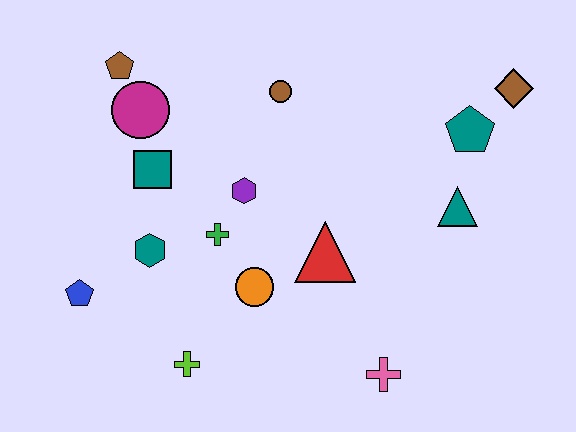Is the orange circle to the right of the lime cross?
Yes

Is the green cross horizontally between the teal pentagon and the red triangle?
No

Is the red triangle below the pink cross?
No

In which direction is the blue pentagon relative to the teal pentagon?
The blue pentagon is to the left of the teal pentagon.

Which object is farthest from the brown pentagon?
The pink cross is farthest from the brown pentagon.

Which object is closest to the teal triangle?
The teal pentagon is closest to the teal triangle.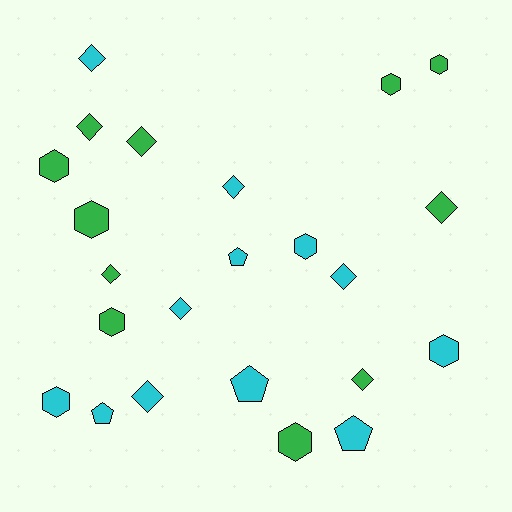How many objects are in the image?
There are 23 objects.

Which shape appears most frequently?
Diamond, with 10 objects.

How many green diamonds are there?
There are 5 green diamonds.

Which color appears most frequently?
Cyan, with 12 objects.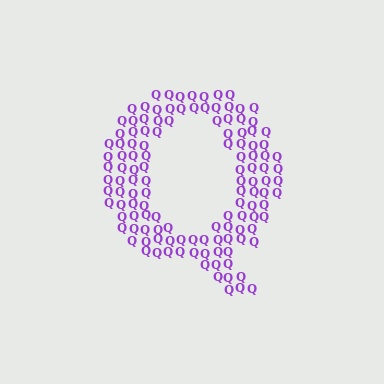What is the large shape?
The large shape is the letter Q.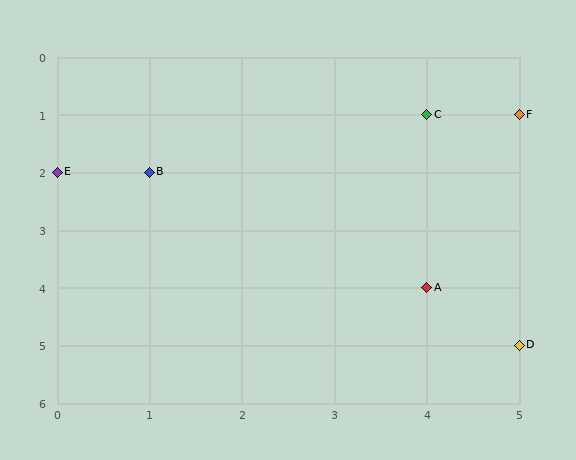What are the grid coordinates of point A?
Point A is at grid coordinates (4, 4).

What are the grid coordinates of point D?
Point D is at grid coordinates (5, 5).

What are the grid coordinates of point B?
Point B is at grid coordinates (1, 2).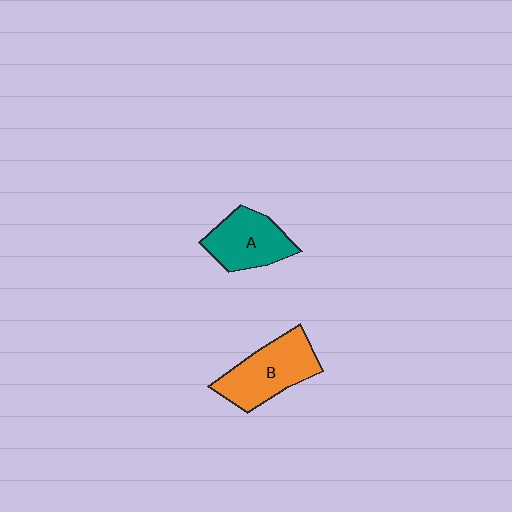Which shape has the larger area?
Shape B (orange).